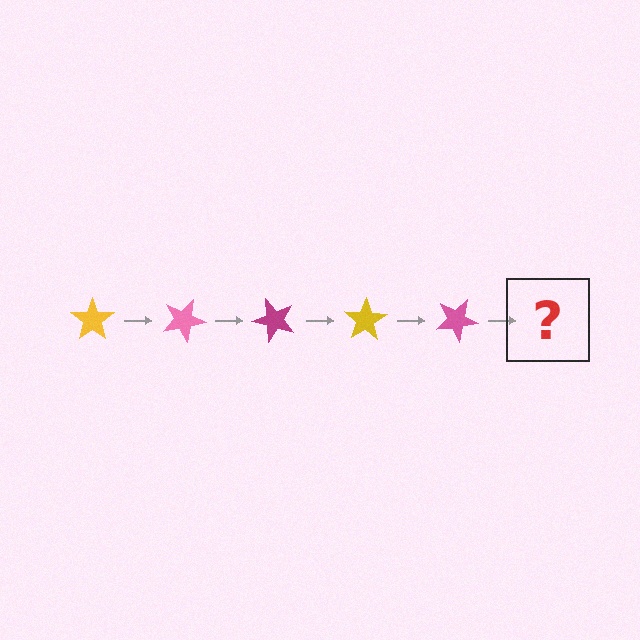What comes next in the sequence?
The next element should be a magenta star, rotated 125 degrees from the start.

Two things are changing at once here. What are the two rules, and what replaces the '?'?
The two rules are that it rotates 25 degrees each step and the color cycles through yellow, pink, and magenta. The '?' should be a magenta star, rotated 125 degrees from the start.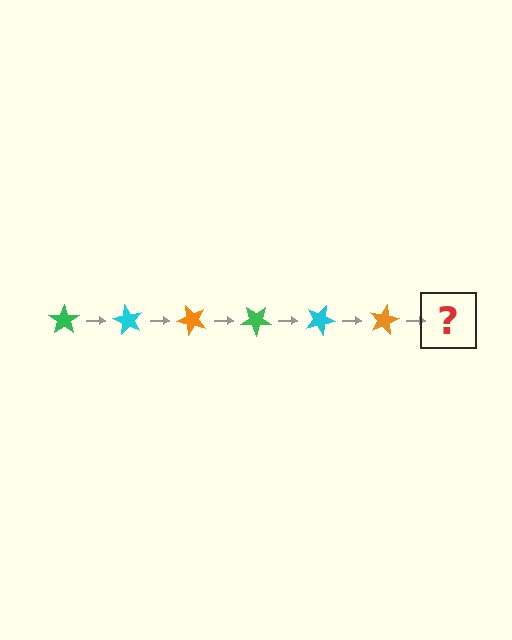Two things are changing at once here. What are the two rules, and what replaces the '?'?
The two rules are that it rotates 60 degrees each step and the color cycles through green, cyan, and orange. The '?' should be a green star, rotated 360 degrees from the start.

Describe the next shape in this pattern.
It should be a green star, rotated 360 degrees from the start.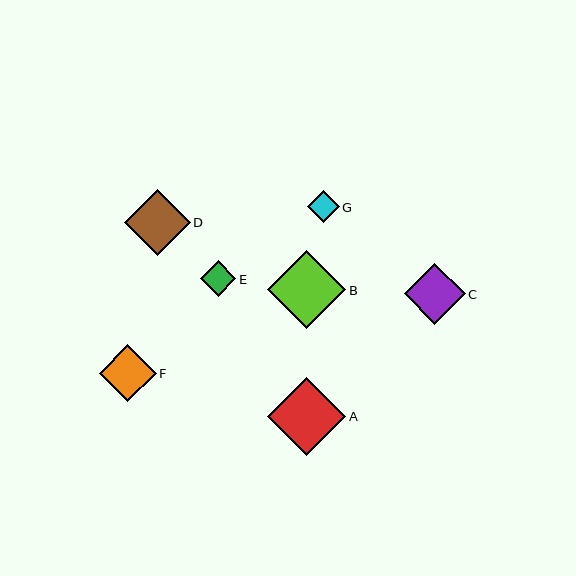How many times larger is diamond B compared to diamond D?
Diamond B is approximately 1.2 times the size of diamond D.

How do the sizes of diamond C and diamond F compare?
Diamond C and diamond F are approximately the same size.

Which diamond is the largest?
Diamond B is the largest with a size of approximately 79 pixels.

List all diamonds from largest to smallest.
From largest to smallest: B, A, D, C, F, E, G.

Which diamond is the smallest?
Diamond G is the smallest with a size of approximately 32 pixels.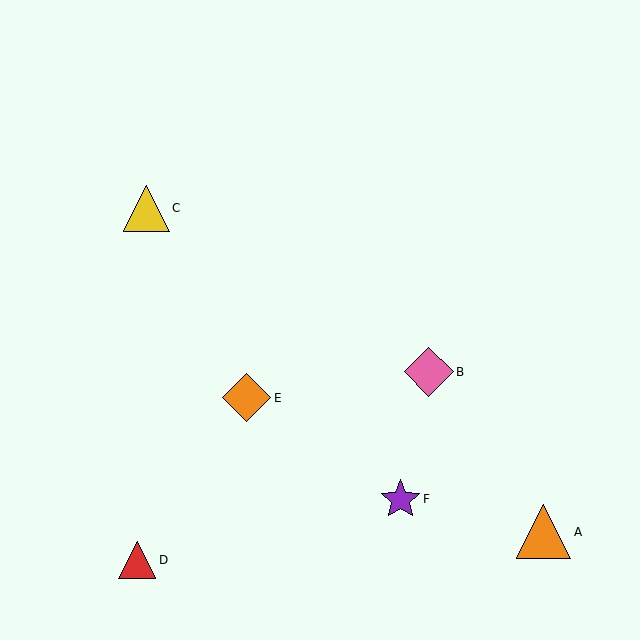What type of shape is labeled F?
Shape F is a purple star.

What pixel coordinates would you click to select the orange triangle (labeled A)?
Click at (544, 532) to select the orange triangle A.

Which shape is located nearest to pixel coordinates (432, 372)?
The pink diamond (labeled B) at (429, 372) is nearest to that location.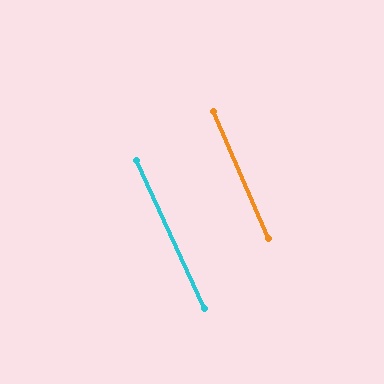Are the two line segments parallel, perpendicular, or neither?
Parallel — their directions differ by only 1.1°.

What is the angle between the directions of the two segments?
Approximately 1 degree.